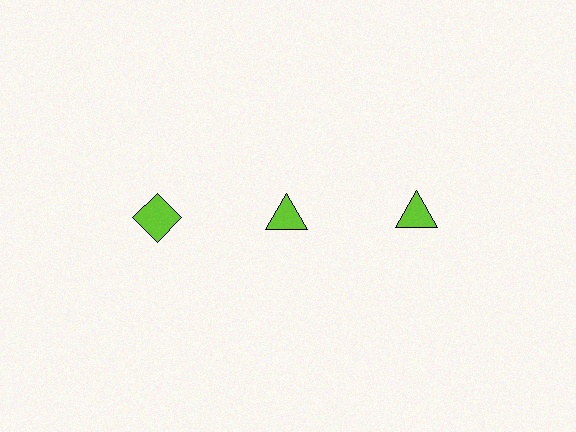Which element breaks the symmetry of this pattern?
The lime diamond in the top row, leftmost column breaks the symmetry. All other shapes are lime triangles.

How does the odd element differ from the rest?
It has a different shape: diamond instead of triangle.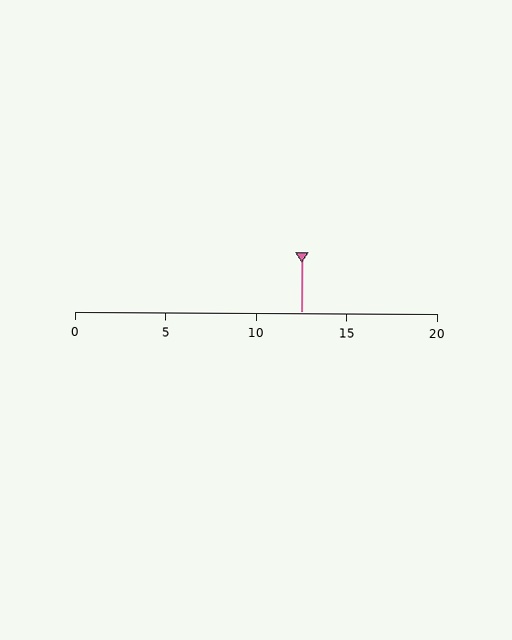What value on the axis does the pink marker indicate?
The marker indicates approximately 12.5.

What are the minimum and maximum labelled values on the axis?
The axis runs from 0 to 20.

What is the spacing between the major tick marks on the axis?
The major ticks are spaced 5 apart.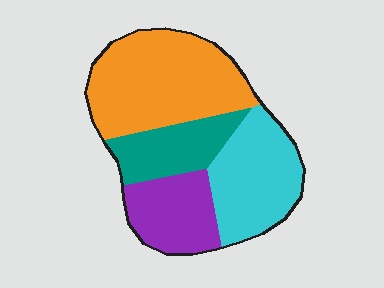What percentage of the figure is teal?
Teal takes up less than a quarter of the figure.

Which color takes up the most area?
Orange, at roughly 40%.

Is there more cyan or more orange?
Orange.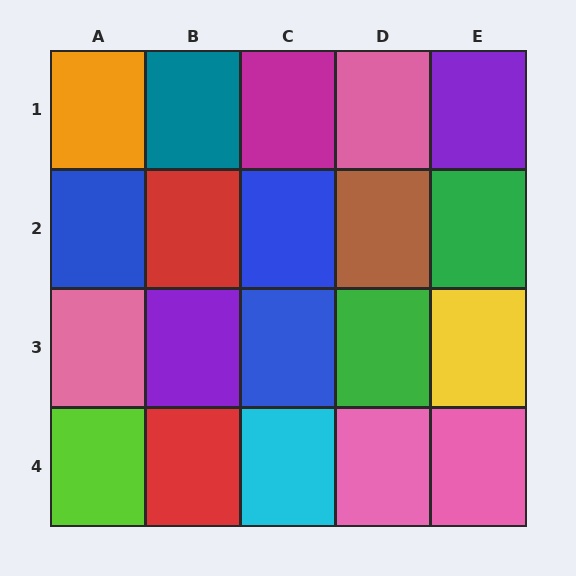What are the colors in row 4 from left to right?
Lime, red, cyan, pink, pink.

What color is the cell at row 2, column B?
Red.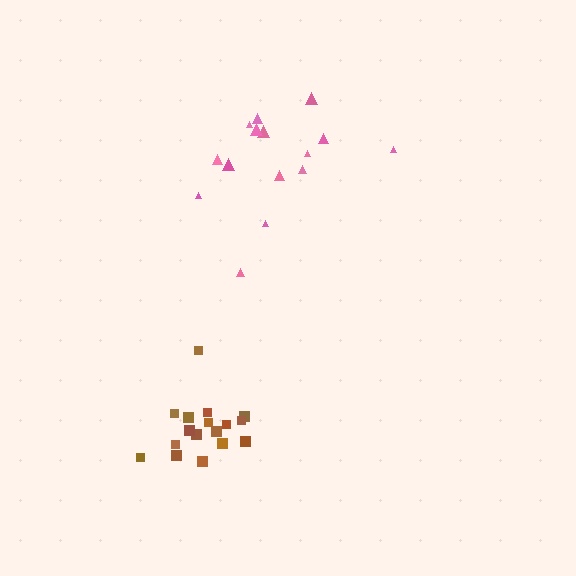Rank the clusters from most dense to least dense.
brown, pink.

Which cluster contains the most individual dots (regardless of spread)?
Brown (17).